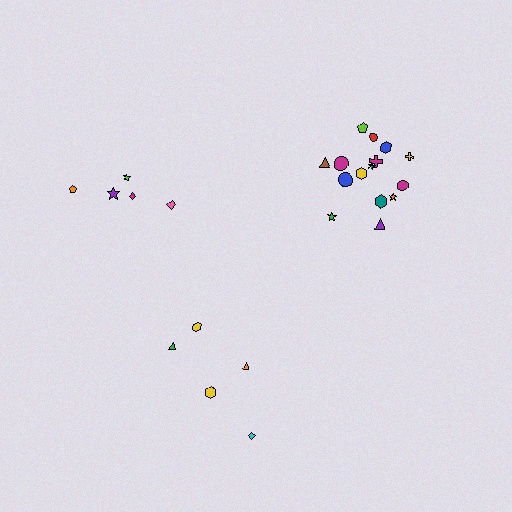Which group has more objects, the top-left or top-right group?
The top-right group.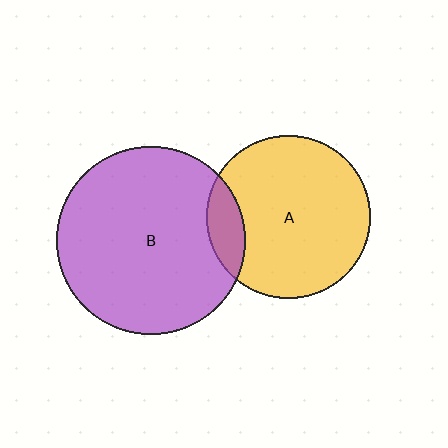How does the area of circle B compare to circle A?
Approximately 1.3 times.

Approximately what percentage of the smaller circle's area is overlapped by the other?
Approximately 15%.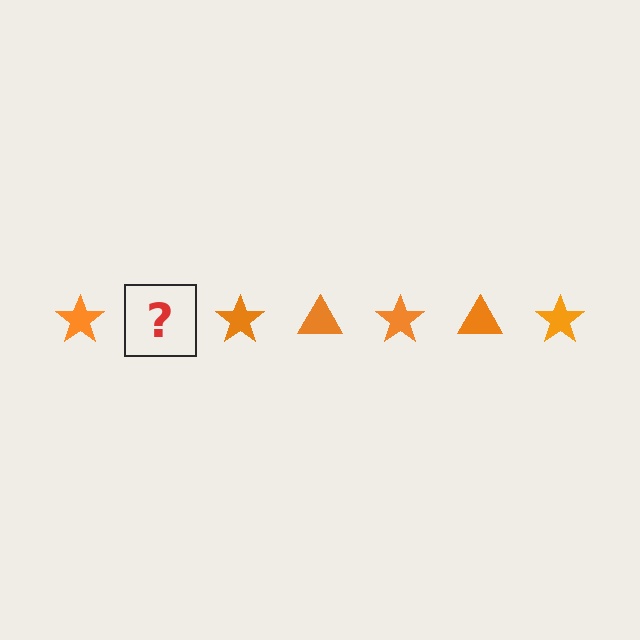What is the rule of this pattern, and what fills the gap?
The rule is that the pattern cycles through star, triangle shapes in orange. The gap should be filled with an orange triangle.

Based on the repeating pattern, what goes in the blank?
The blank should be an orange triangle.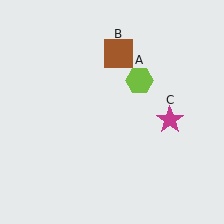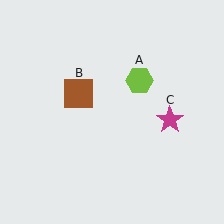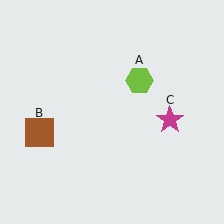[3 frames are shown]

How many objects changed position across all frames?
1 object changed position: brown square (object B).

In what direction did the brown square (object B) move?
The brown square (object B) moved down and to the left.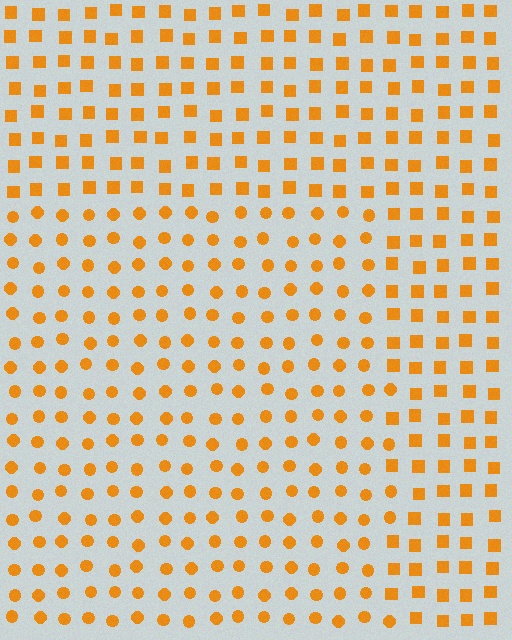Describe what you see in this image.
The image is filled with small orange elements arranged in a uniform grid. A rectangle-shaped region contains circles, while the surrounding area contains squares. The boundary is defined purely by the change in element shape.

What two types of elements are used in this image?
The image uses circles inside the rectangle region and squares outside it.